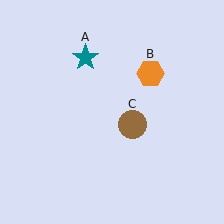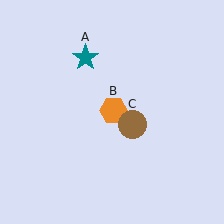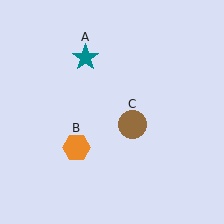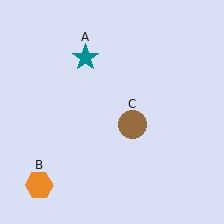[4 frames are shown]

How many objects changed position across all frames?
1 object changed position: orange hexagon (object B).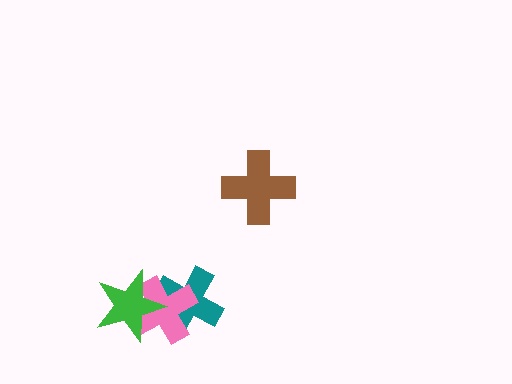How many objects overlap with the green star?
2 objects overlap with the green star.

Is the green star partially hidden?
No, no other shape covers it.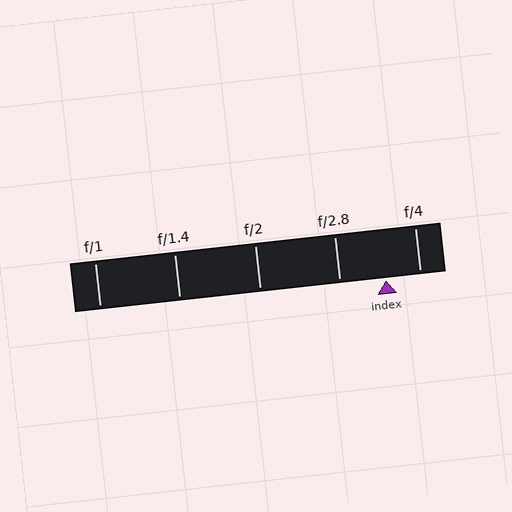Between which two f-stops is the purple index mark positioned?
The index mark is between f/2.8 and f/4.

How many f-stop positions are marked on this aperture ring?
There are 5 f-stop positions marked.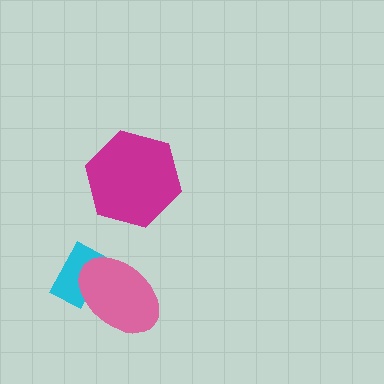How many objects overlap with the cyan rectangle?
1 object overlaps with the cyan rectangle.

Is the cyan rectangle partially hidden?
Yes, it is partially covered by another shape.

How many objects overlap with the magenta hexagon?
0 objects overlap with the magenta hexagon.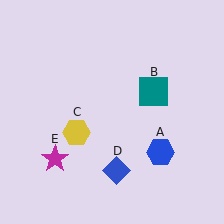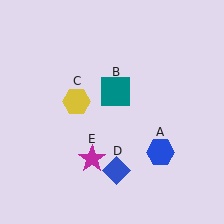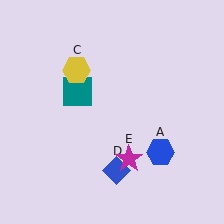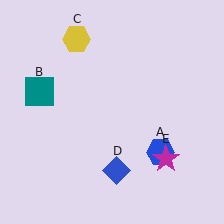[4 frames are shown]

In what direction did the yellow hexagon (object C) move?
The yellow hexagon (object C) moved up.